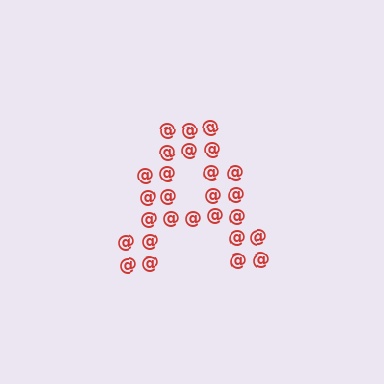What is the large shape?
The large shape is the letter A.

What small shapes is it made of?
It is made of small at signs.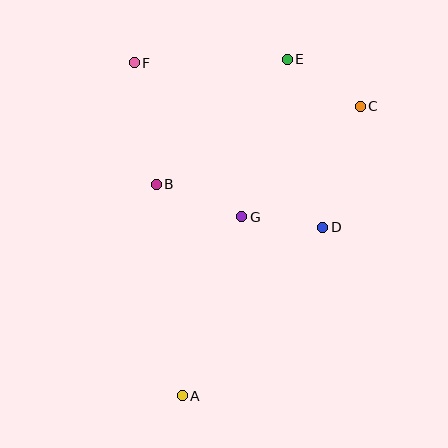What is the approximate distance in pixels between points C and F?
The distance between C and F is approximately 230 pixels.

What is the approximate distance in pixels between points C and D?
The distance between C and D is approximately 127 pixels.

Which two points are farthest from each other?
Points A and E are farthest from each other.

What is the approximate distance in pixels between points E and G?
The distance between E and G is approximately 164 pixels.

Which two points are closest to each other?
Points D and G are closest to each other.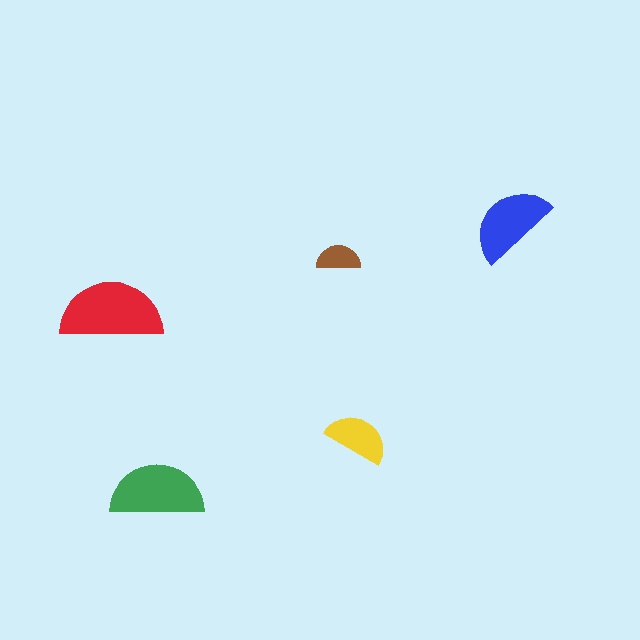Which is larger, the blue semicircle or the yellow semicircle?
The blue one.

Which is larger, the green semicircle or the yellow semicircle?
The green one.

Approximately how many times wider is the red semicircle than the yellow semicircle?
About 1.5 times wider.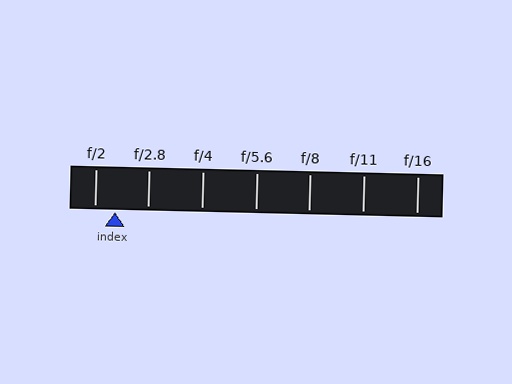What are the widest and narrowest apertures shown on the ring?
The widest aperture shown is f/2 and the narrowest is f/16.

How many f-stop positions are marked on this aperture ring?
There are 7 f-stop positions marked.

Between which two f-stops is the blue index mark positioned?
The index mark is between f/2 and f/2.8.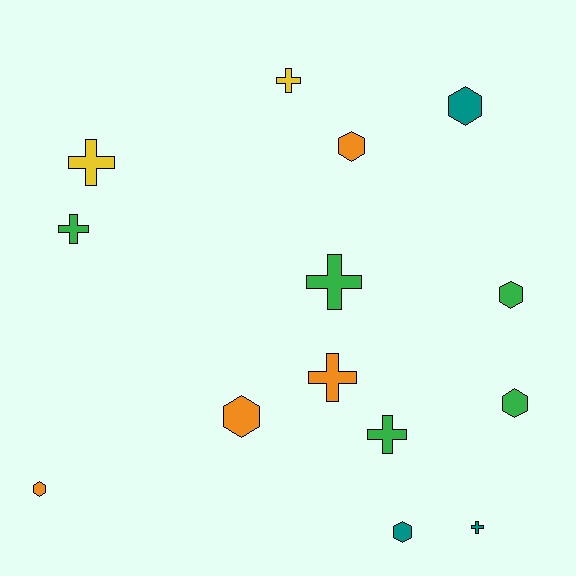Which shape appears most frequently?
Cross, with 7 objects.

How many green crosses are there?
There are 3 green crosses.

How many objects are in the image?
There are 14 objects.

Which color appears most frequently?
Green, with 5 objects.